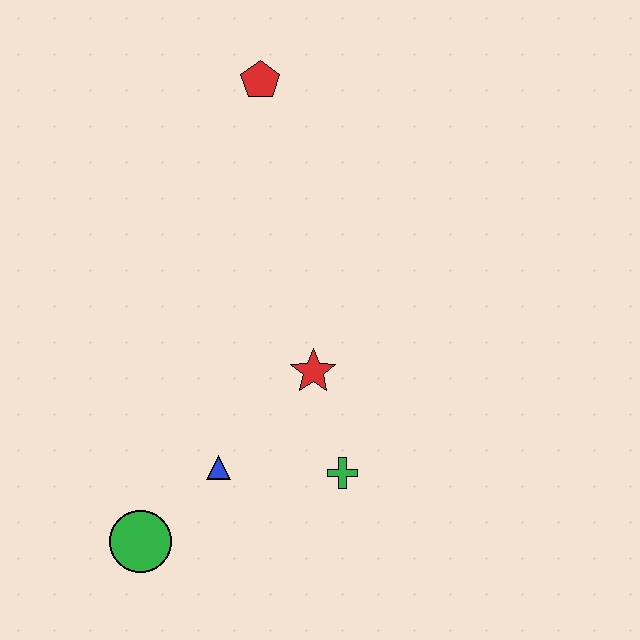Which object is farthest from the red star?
The red pentagon is farthest from the red star.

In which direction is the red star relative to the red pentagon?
The red star is below the red pentagon.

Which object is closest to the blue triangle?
The green circle is closest to the blue triangle.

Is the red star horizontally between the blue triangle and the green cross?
Yes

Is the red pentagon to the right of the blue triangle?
Yes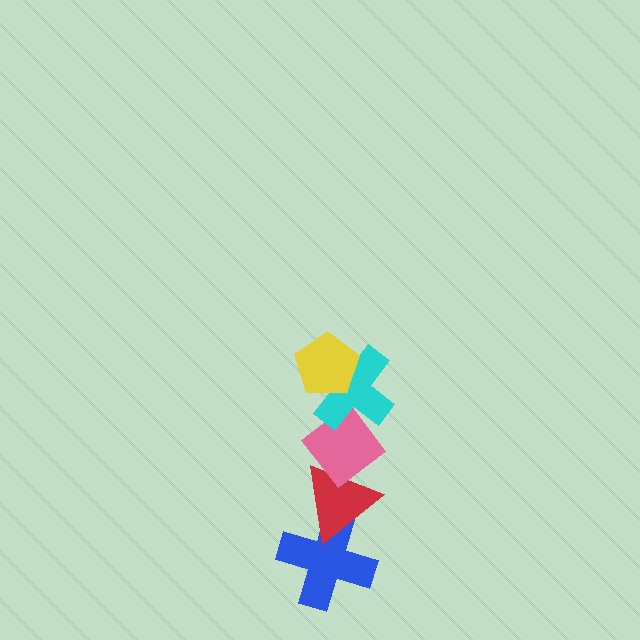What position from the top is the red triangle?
The red triangle is 4th from the top.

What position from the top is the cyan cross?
The cyan cross is 2nd from the top.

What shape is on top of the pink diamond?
The cyan cross is on top of the pink diamond.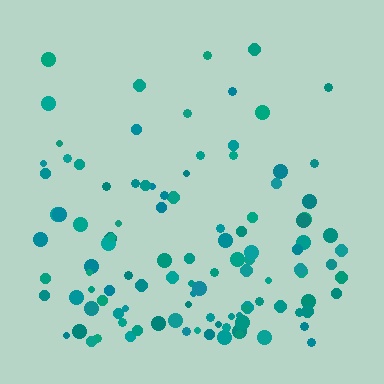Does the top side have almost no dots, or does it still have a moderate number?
Still a moderate number, just noticeably fewer than the bottom.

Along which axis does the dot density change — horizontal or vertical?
Vertical.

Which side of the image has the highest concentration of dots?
The bottom.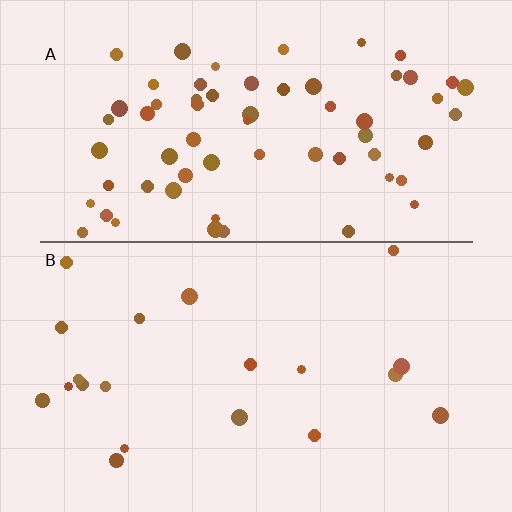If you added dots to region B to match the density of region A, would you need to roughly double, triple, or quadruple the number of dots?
Approximately triple.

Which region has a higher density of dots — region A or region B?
A (the top).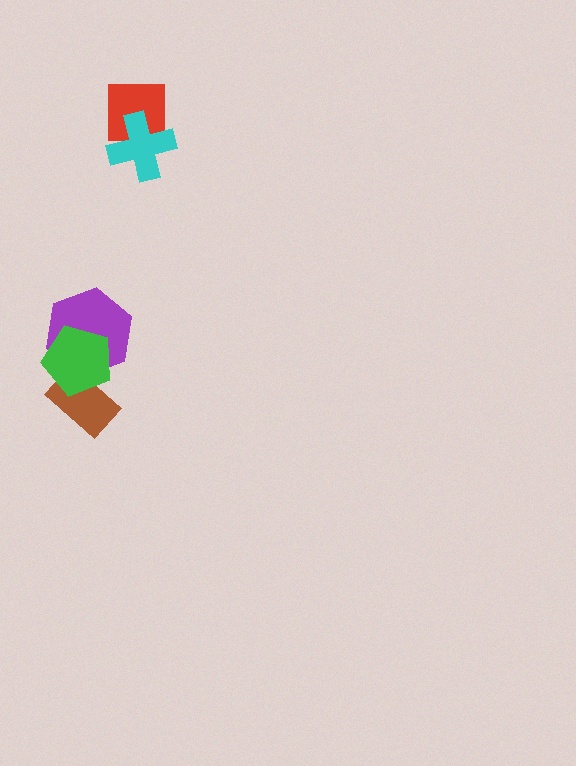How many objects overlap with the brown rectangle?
2 objects overlap with the brown rectangle.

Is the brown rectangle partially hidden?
Yes, it is partially covered by another shape.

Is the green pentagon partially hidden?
No, no other shape covers it.